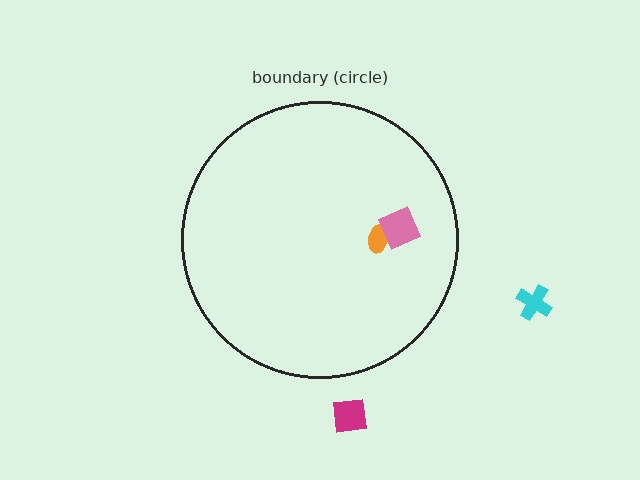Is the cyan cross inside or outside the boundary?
Outside.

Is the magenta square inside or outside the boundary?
Outside.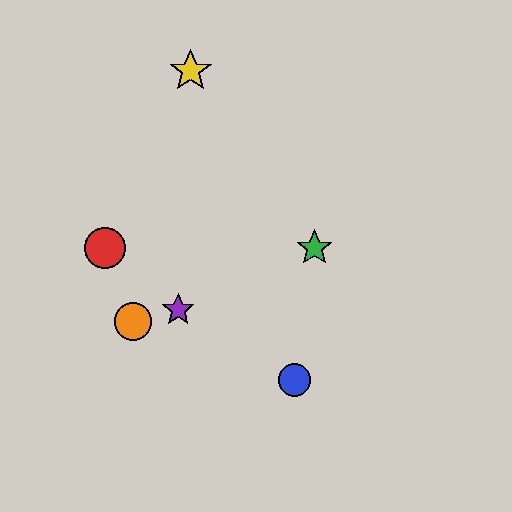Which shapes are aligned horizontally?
The red circle, the green star are aligned horizontally.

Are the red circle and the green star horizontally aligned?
Yes, both are at y≈248.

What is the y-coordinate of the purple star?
The purple star is at y≈310.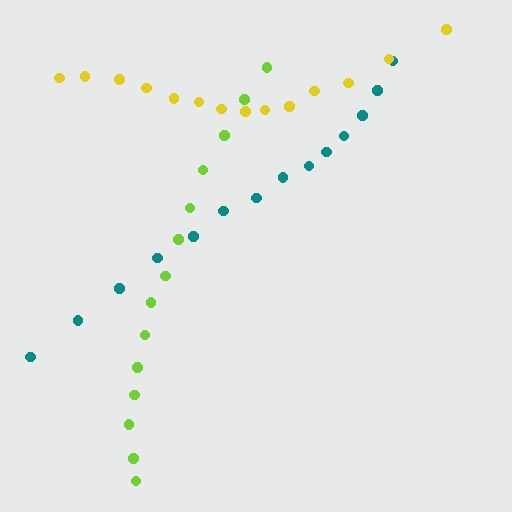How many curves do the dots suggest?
There are 3 distinct paths.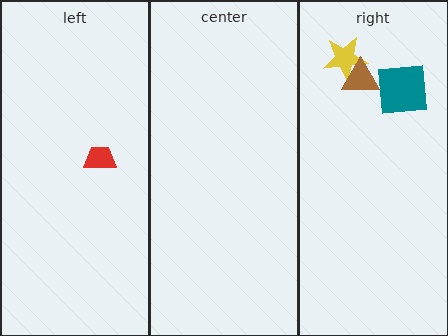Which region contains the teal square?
The right region.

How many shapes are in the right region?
3.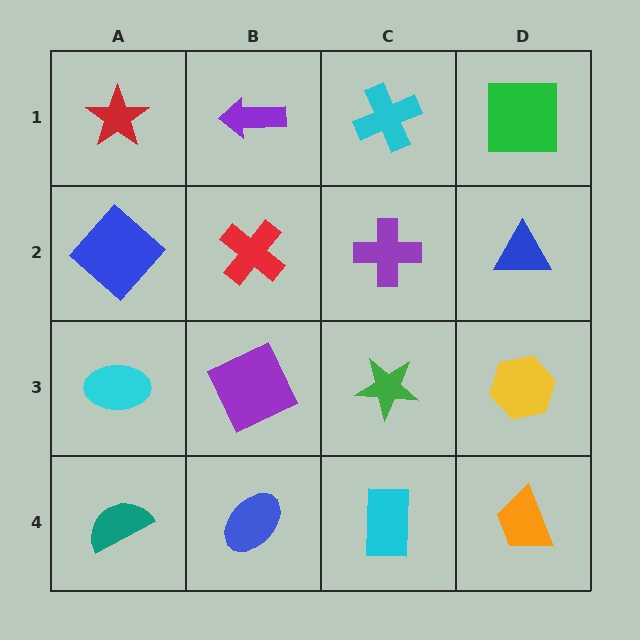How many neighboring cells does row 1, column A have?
2.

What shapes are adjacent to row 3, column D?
A blue triangle (row 2, column D), an orange trapezoid (row 4, column D), a green star (row 3, column C).